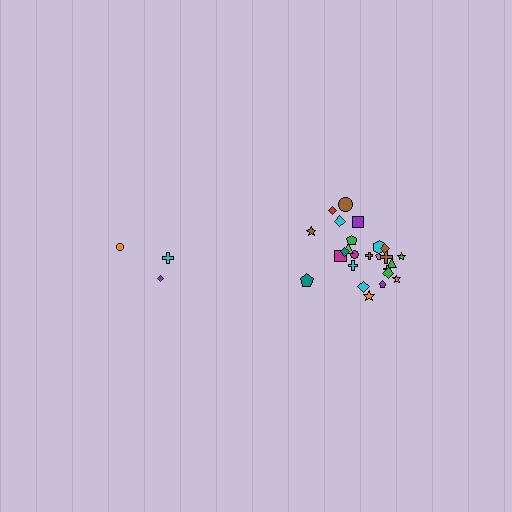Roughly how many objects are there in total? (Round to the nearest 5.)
Roughly 30 objects in total.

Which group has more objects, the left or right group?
The right group.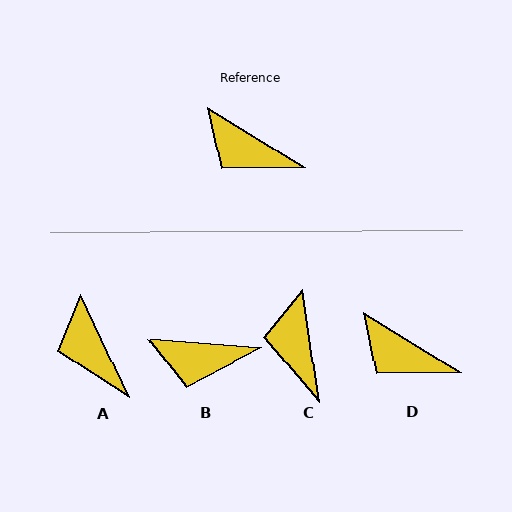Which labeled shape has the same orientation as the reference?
D.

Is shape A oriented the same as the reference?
No, it is off by about 33 degrees.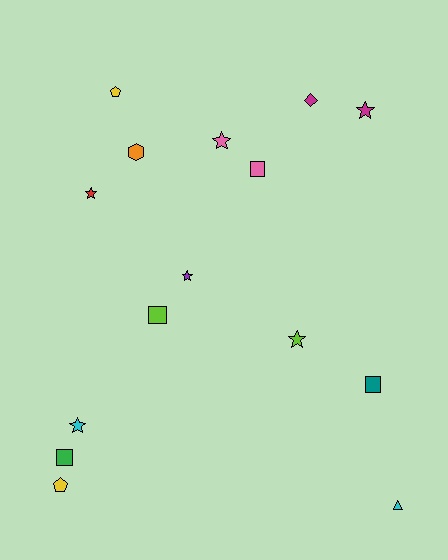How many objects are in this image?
There are 15 objects.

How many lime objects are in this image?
There are 2 lime objects.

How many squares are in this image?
There are 4 squares.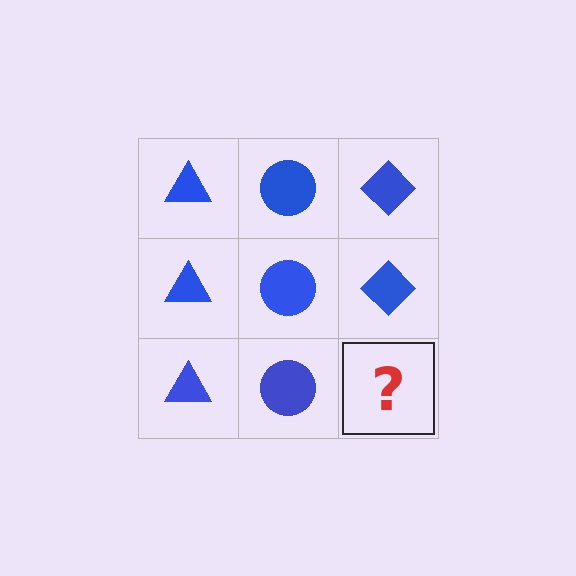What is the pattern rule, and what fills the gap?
The rule is that each column has a consistent shape. The gap should be filled with a blue diamond.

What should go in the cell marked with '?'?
The missing cell should contain a blue diamond.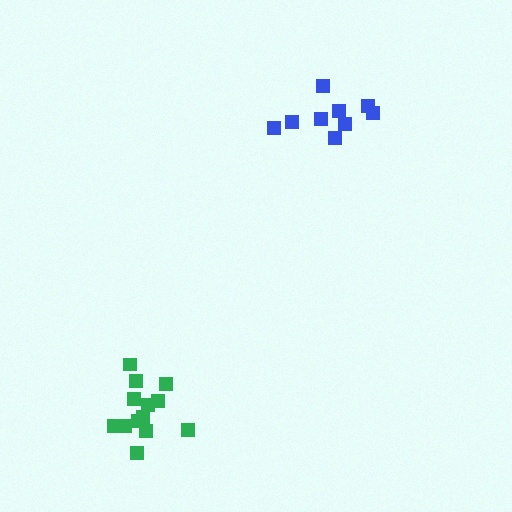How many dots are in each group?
Group 1: 9 dots, Group 2: 13 dots (22 total).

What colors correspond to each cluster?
The clusters are colored: blue, green.